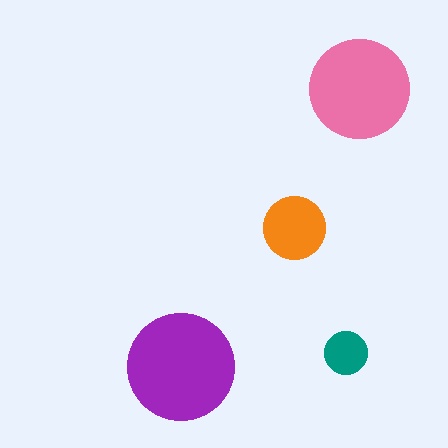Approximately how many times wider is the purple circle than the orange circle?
About 1.5 times wider.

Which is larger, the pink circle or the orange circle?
The pink one.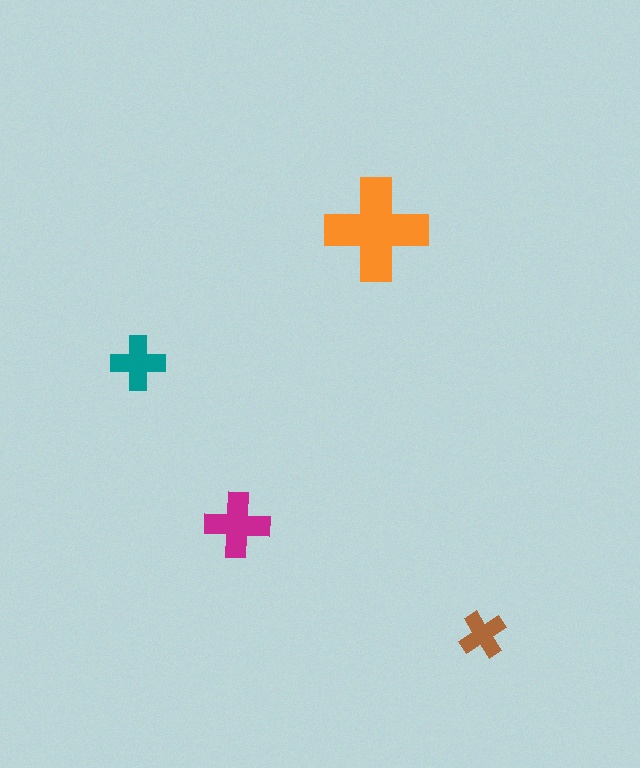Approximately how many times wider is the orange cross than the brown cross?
About 2 times wider.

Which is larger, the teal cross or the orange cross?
The orange one.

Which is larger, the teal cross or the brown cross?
The teal one.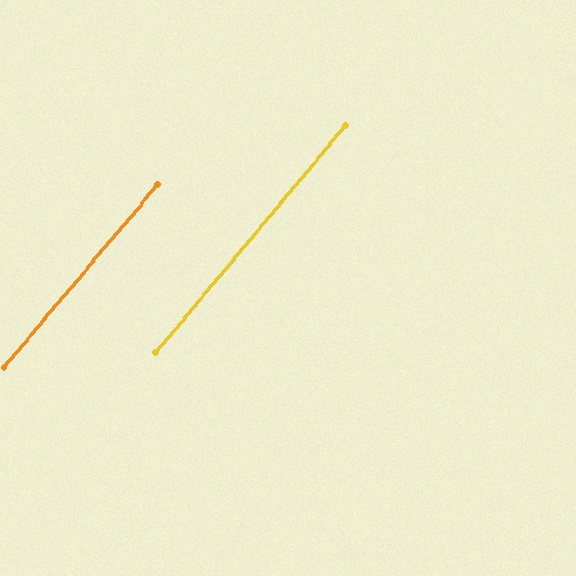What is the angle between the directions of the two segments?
Approximately 0 degrees.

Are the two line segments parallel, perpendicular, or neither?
Parallel — their directions differ by only 0.1°.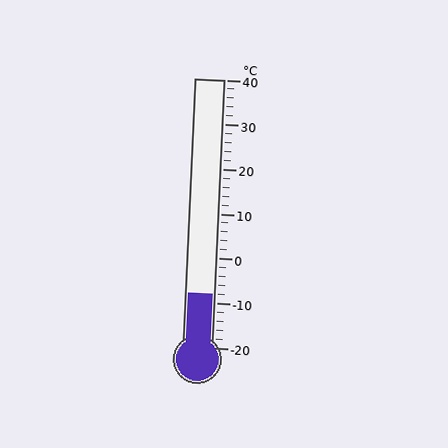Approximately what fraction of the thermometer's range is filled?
The thermometer is filled to approximately 20% of its range.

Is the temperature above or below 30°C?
The temperature is below 30°C.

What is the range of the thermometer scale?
The thermometer scale ranges from -20°C to 40°C.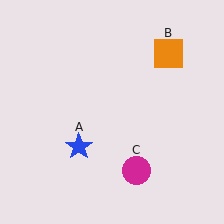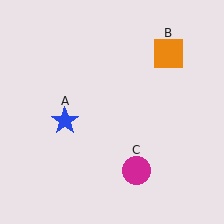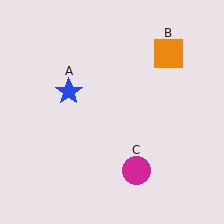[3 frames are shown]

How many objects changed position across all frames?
1 object changed position: blue star (object A).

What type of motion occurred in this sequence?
The blue star (object A) rotated clockwise around the center of the scene.